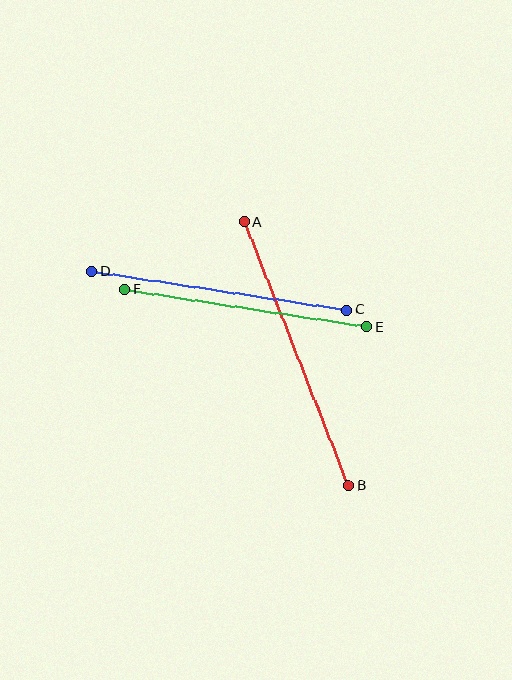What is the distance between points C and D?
The distance is approximately 258 pixels.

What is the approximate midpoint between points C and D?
The midpoint is at approximately (220, 291) pixels.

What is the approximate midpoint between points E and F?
The midpoint is at approximately (245, 308) pixels.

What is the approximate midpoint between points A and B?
The midpoint is at approximately (296, 354) pixels.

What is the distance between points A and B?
The distance is approximately 283 pixels.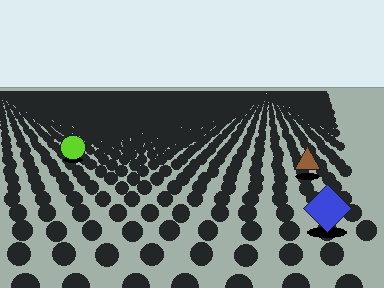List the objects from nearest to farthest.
From nearest to farthest: the blue diamond, the brown triangle, the lime circle.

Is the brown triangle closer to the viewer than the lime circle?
Yes. The brown triangle is closer — you can tell from the texture gradient: the ground texture is coarser near it.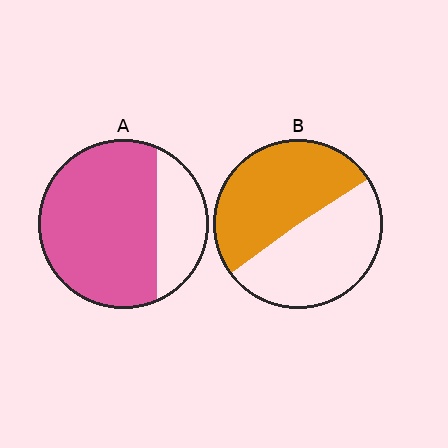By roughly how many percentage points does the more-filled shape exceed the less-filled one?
By roughly 25 percentage points (A over B).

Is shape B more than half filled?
Roughly half.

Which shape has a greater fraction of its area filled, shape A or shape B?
Shape A.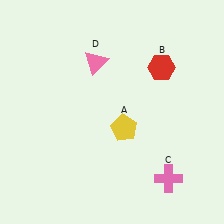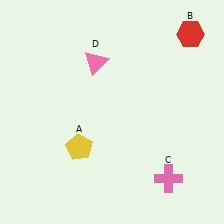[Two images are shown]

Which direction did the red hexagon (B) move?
The red hexagon (B) moved up.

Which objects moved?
The objects that moved are: the yellow pentagon (A), the red hexagon (B).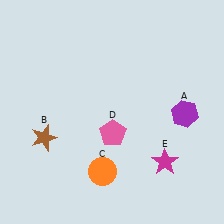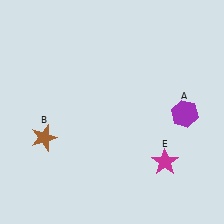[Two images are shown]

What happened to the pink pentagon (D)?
The pink pentagon (D) was removed in Image 2. It was in the bottom-right area of Image 1.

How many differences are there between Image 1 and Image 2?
There are 2 differences between the two images.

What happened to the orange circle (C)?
The orange circle (C) was removed in Image 2. It was in the bottom-left area of Image 1.